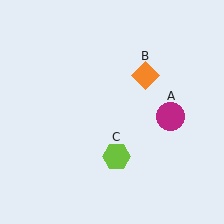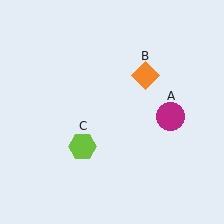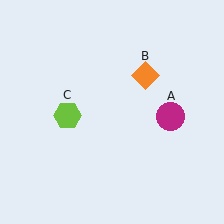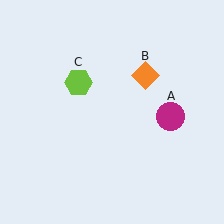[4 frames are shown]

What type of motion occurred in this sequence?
The lime hexagon (object C) rotated clockwise around the center of the scene.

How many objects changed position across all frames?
1 object changed position: lime hexagon (object C).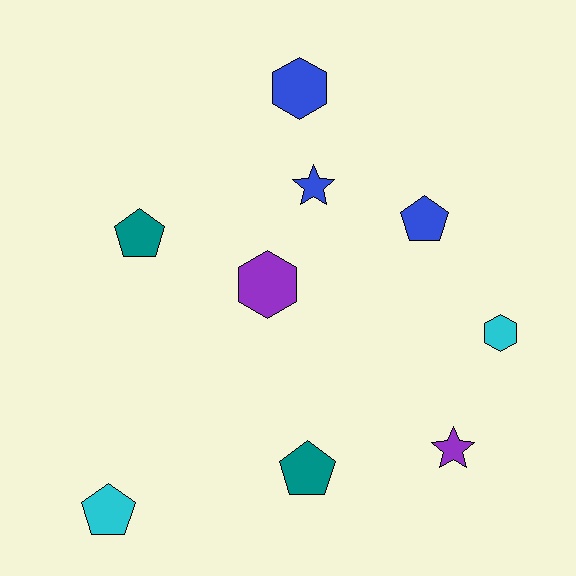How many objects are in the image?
There are 9 objects.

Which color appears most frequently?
Blue, with 3 objects.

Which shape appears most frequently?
Pentagon, with 4 objects.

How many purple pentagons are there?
There are no purple pentagons.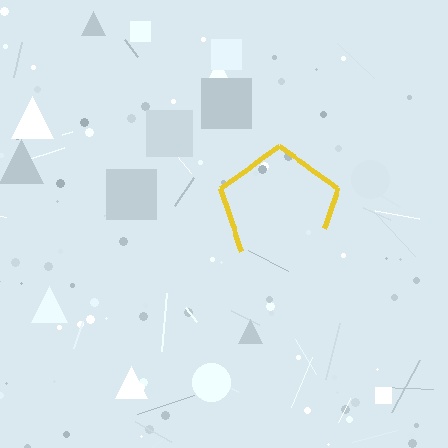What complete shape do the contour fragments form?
The contour fragments form a pentagon.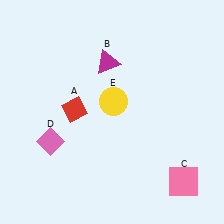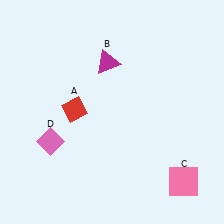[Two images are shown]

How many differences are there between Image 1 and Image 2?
There is 1 difference between the two images.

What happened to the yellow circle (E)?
The yellow circle (E) was removed in Image 2. It was in the top-right area of Image 1.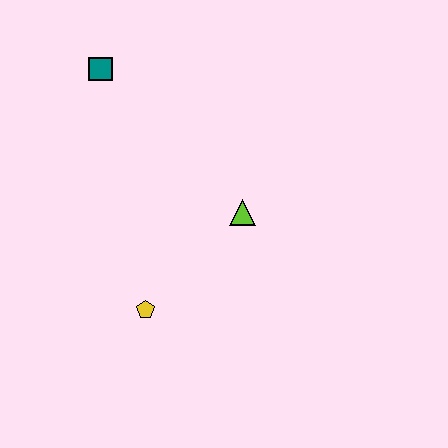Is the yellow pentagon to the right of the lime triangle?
No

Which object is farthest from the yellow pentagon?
The teal square is farthest from the yellow pentagon.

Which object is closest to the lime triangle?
The yellow pentagon is closest to the lime triangle.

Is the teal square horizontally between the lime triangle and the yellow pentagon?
No